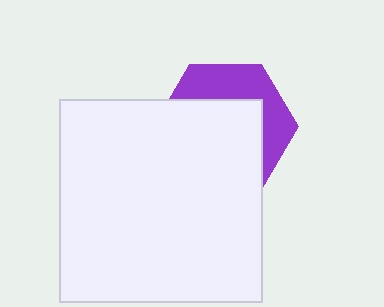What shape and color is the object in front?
The object in front is a white square.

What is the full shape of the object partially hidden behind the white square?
The partially hidden object is a purple hexagon.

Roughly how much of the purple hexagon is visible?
A small part of it is visible (roughly 37%).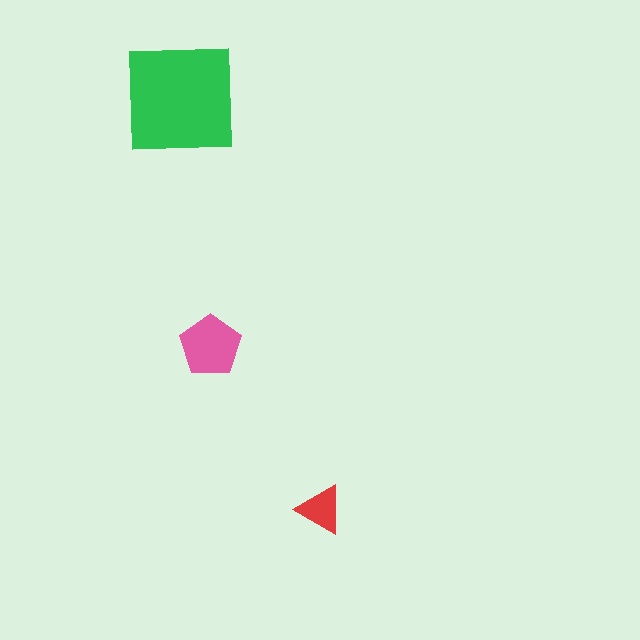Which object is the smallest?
The red triangle.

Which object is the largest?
The green square.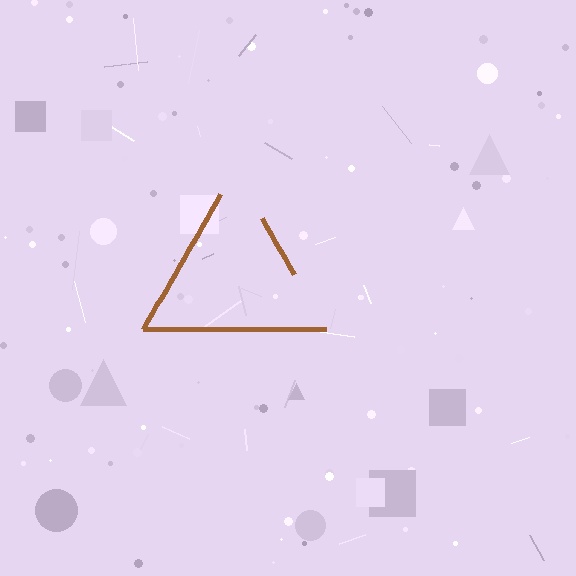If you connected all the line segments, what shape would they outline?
They would outline a triangle.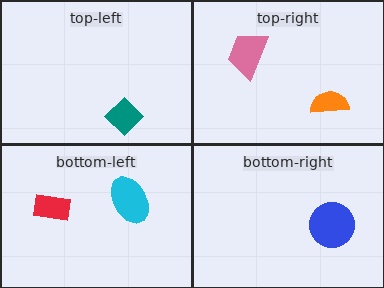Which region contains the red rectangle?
The bottom-left region.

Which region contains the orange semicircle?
The top-right region.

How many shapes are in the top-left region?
1.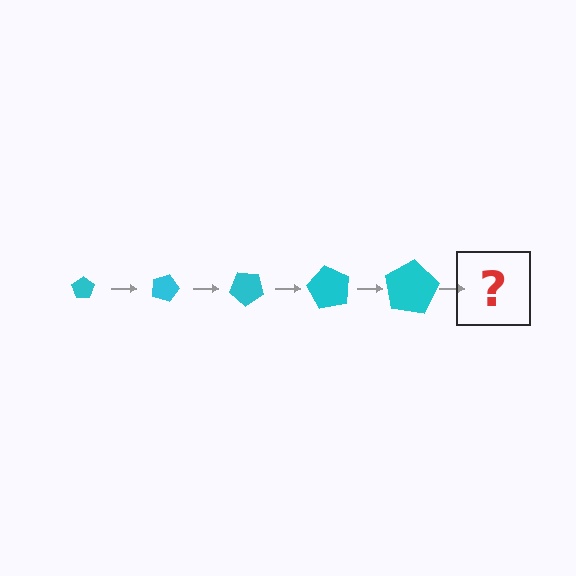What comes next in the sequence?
The next element should be a pentagon, larger than the previous one and rotated 100 degrees from the start.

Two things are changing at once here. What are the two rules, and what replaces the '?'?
The two rules are that the pentagon grows larger each step and it rotates 20 degrees each step. The '?' should be a pentagon, larger than the previous one and rotated 100 degrees from the start.